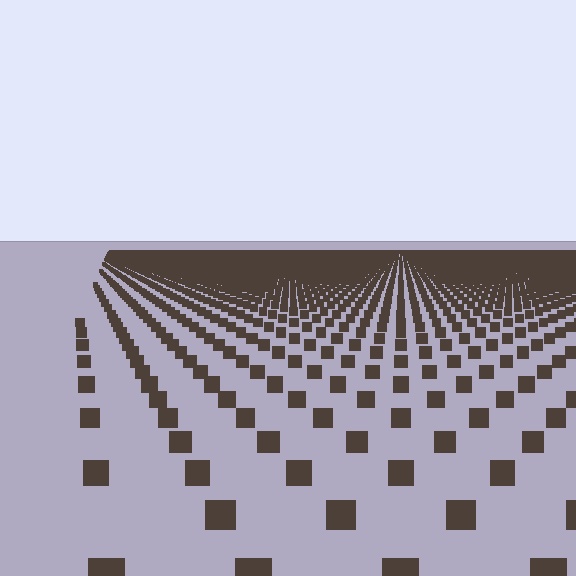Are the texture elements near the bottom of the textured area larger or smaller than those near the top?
Larger. Near the bottom, elements are closer to the viewer and appear at a bigger on-screen size.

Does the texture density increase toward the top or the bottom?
Density increases toward the top.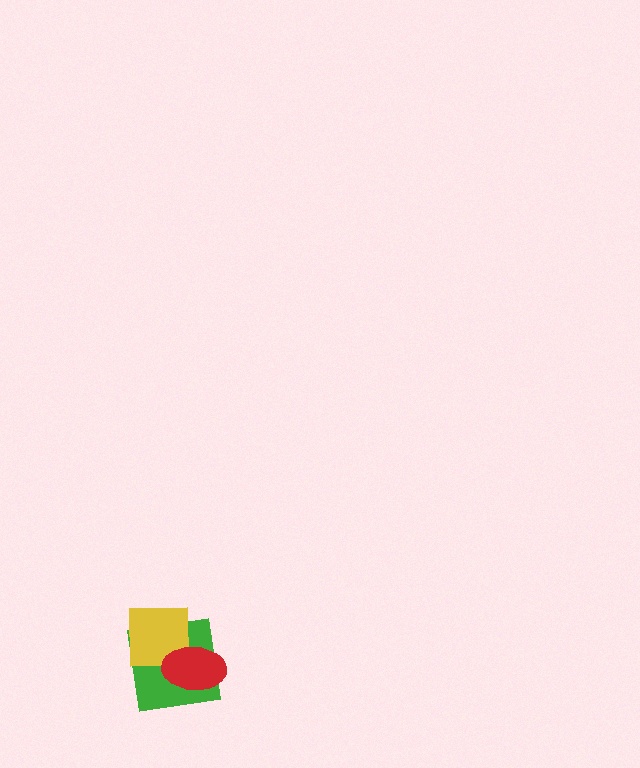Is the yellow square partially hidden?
Yes, it is partially covered by another shape.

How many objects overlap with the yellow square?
2 objects overlap with the yellow square.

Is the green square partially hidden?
Yes, it is partially covered by another shape.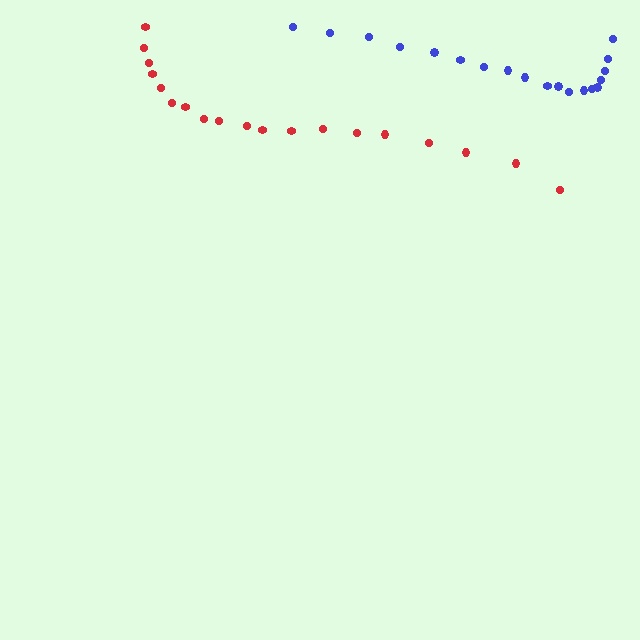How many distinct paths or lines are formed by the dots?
There are 2 distinct paths.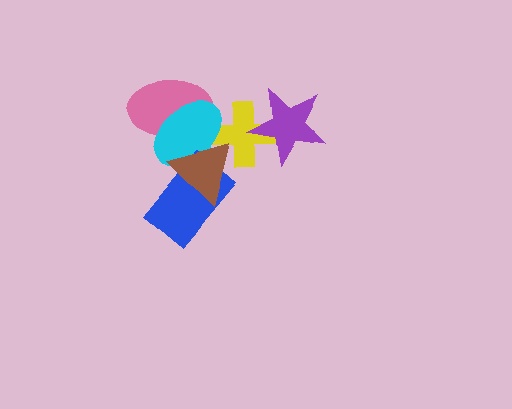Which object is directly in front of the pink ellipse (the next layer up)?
The cyan ellipse is directly in front of the pink ellipse.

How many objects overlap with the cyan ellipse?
4 objects overlap with the cyan ellipse.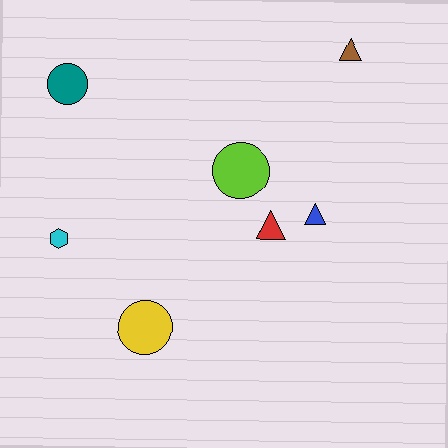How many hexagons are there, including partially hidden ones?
There is 1 hexagon.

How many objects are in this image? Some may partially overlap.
There are 7 objects.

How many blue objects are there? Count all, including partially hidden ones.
There is 1 blue object.